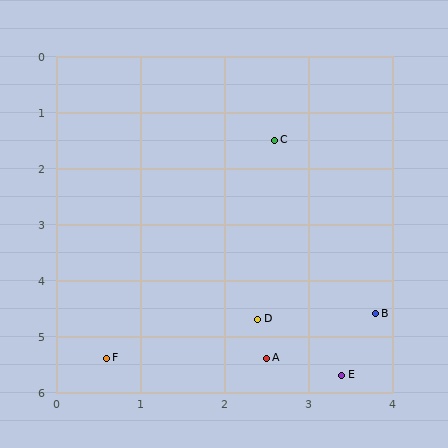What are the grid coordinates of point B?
Point B is at approximately (3.8, 4.6).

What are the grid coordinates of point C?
Point C is at approximately (2.6, 1.5).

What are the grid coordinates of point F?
Point F is at approximately (0.6, 5.4).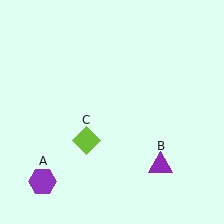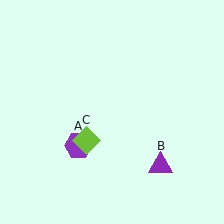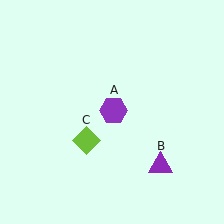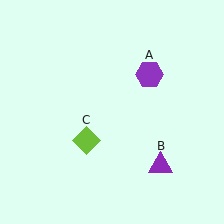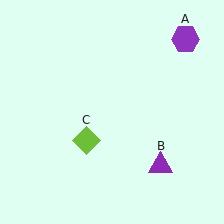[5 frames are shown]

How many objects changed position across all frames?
1 object changed position: purple hexagon (object A).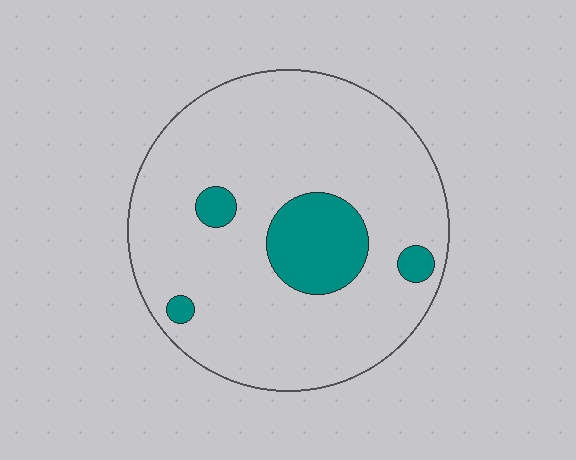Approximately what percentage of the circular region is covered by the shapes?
Approximately 15%.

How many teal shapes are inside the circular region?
4.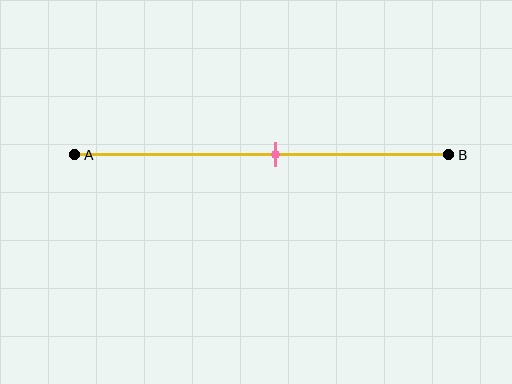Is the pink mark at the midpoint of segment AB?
No, the mark is at about 55% from A, not at the 50% midpoint.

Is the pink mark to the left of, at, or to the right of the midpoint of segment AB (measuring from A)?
The pink mark is to the right of the midpoint of segment AB.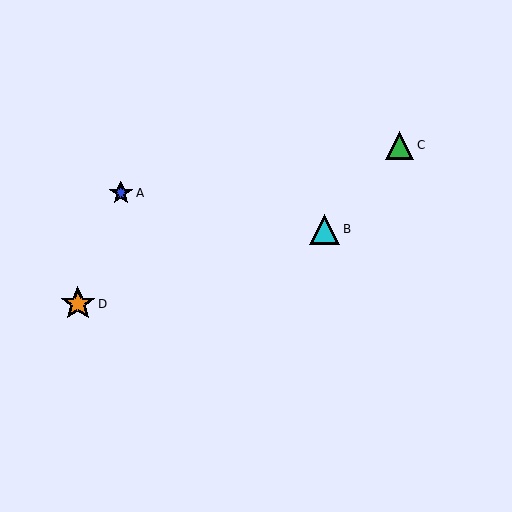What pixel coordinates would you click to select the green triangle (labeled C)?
Click at (400, 145) to select the green triangle C.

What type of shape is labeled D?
Shape D is an orange star.